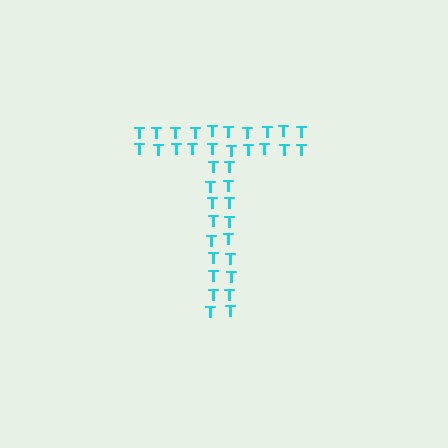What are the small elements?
The small elements are letter T's.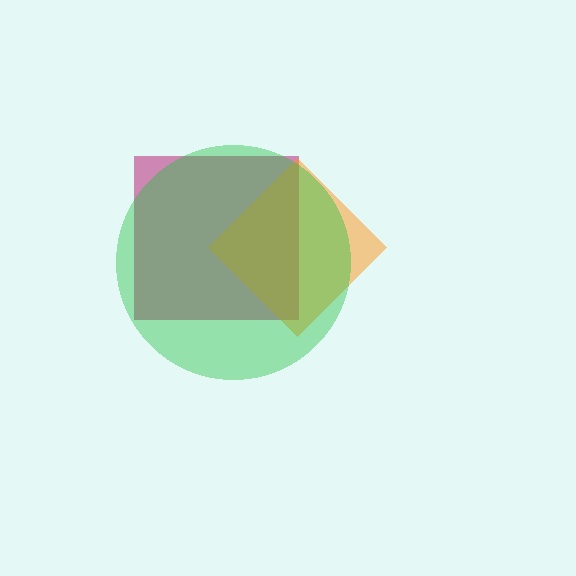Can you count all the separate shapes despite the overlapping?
Yes, there are 3 separate shapes.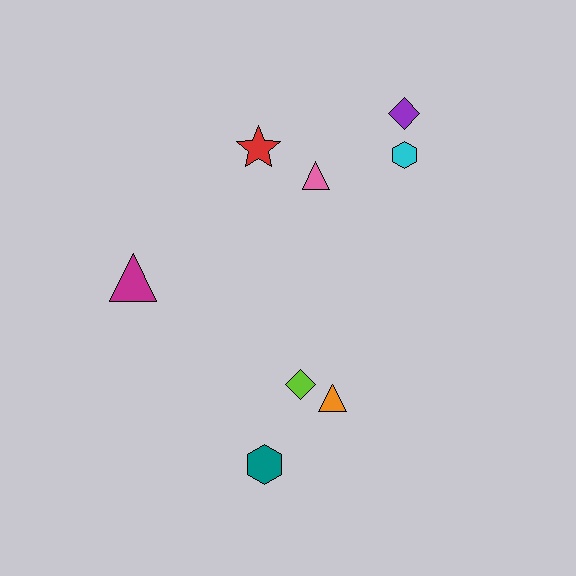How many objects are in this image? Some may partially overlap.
There are 8 objects.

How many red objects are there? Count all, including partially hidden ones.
There is 1 red object.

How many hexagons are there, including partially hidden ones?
There are 2 hexagons.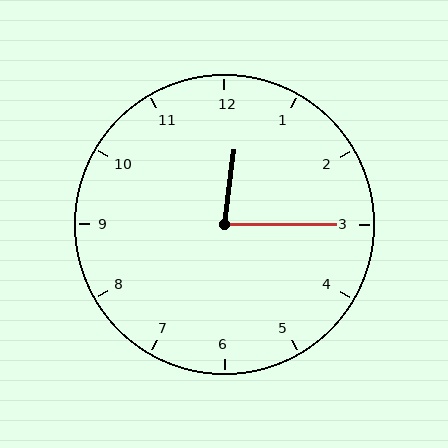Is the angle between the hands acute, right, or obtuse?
It is acute.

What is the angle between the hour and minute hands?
Approximately 82 degrees.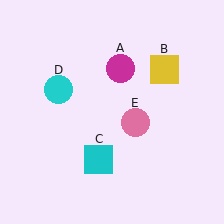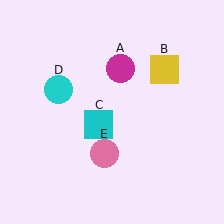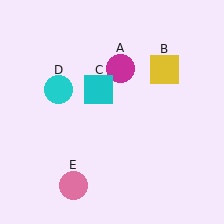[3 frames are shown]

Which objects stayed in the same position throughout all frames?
Magenta circle (object A) and yellow square (object B) and cyan circle (object D) remained stationary.